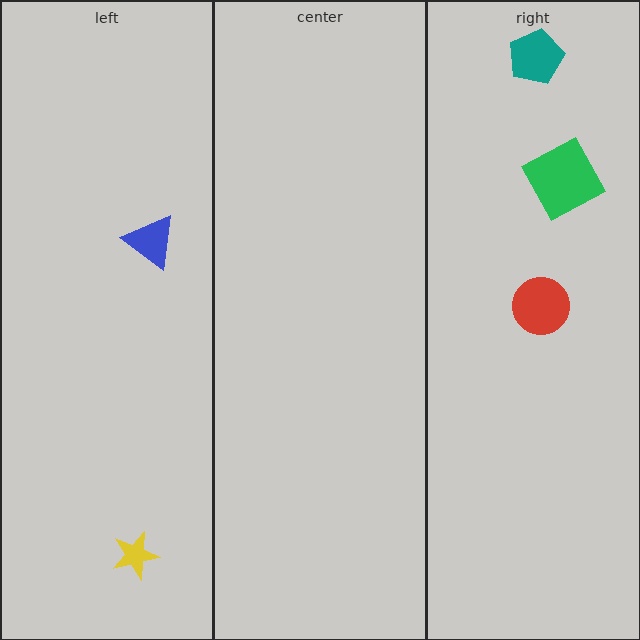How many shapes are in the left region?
2.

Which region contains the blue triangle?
The left region.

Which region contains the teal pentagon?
The right region.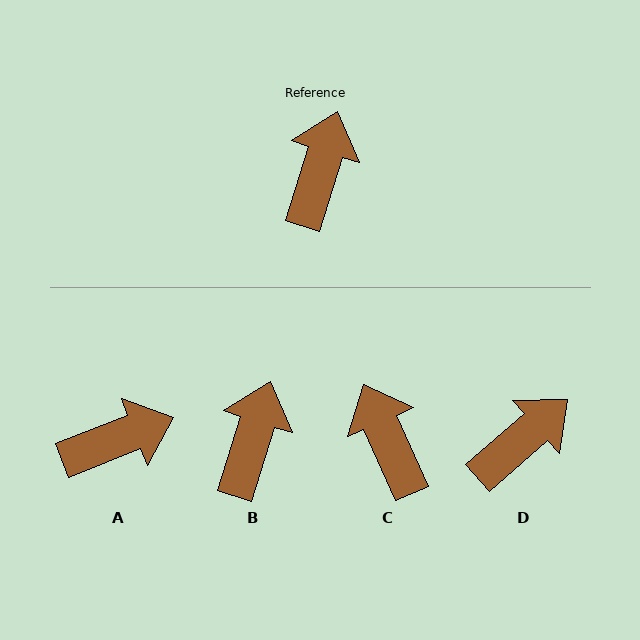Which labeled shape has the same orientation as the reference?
B.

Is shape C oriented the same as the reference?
No, it is off by about 41 degrees.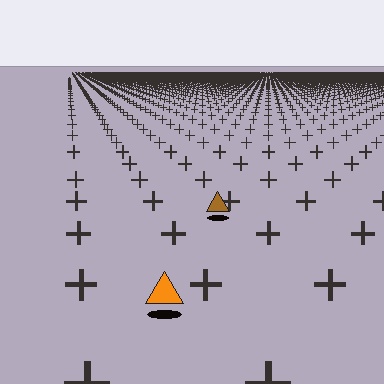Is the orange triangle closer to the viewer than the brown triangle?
Yes. The orange triangle is closer — you can tell from the texture gradient: the ground texture is coarser near it.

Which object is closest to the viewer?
The orange triangle is closest. The texture marks near it are larger and more spread out.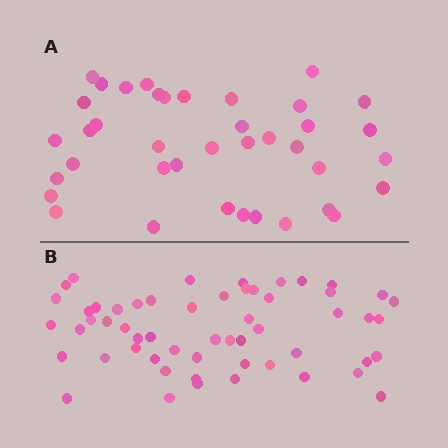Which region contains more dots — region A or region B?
Region B (the bottom region) has more dots.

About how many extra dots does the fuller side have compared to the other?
Region B has approximately 15 more dots than region A.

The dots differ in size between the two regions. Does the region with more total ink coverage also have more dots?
No. Region A has more total ink coverage because its dots are larger, but region B actually contains more individual dots. Total area can be misleading — the number of items is what matters here.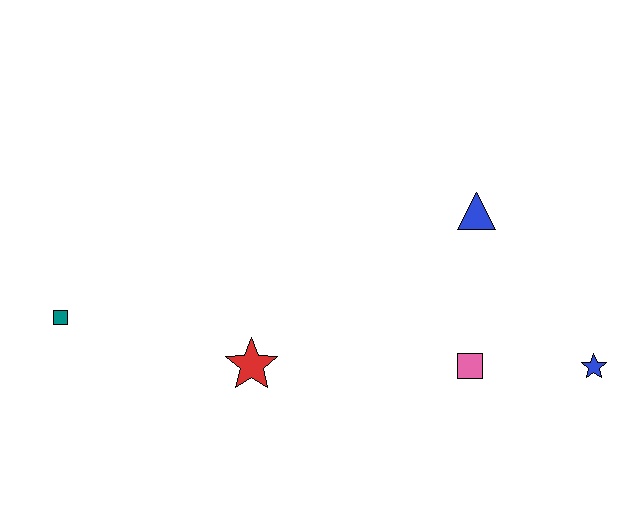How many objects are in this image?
There are 5 objects.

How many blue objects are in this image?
There are 2 blue objects.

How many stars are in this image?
There are 2 stars.